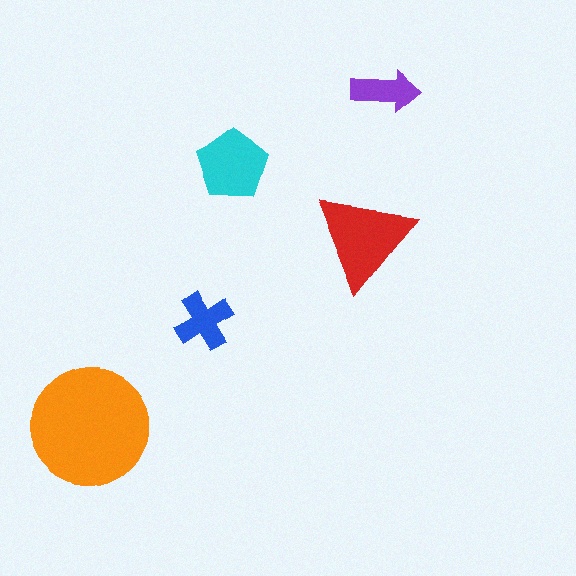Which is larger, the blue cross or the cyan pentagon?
The cyan pentagon.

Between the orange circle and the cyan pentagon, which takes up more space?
The orange circle.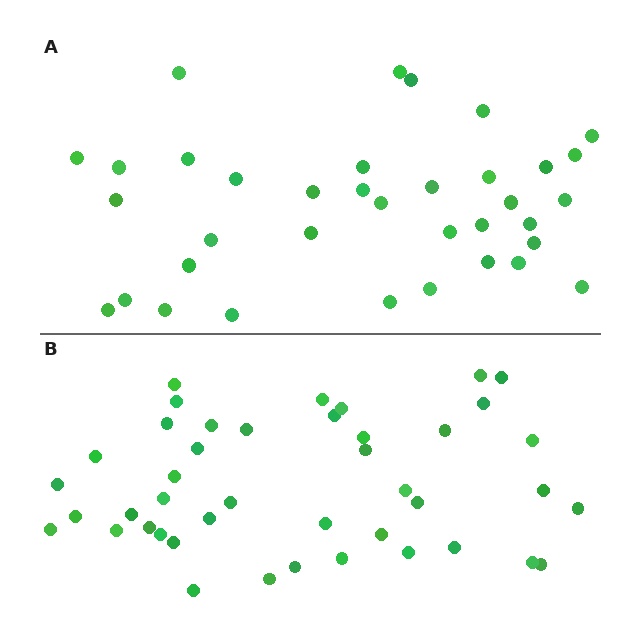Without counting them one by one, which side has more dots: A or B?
Region B (the bottom region) has more dots.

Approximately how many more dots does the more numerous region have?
Region B has roughly 8 or so more dots than region A.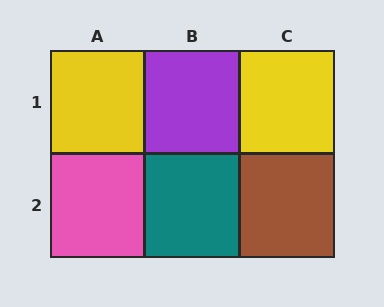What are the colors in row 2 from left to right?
Pink, teal, brown.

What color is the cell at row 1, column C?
Yellow.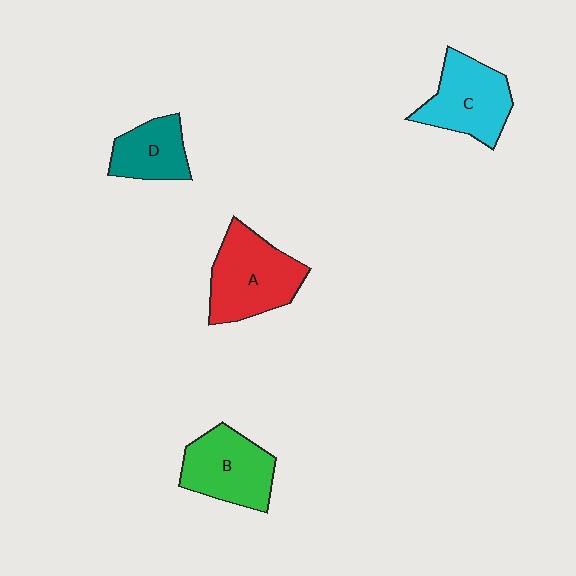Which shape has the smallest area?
Shape D (teal).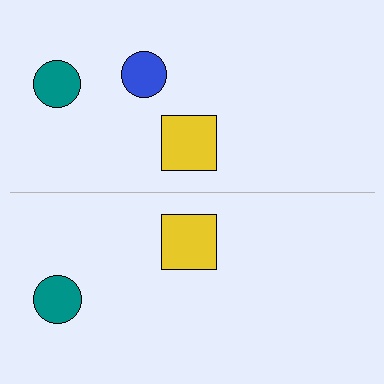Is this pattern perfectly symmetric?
No, the pattern is not perfectly symmetric. A blue circle is missing from the bottom side.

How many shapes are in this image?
There are 5 shapes in this image.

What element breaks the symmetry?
A blue circle is missing from the bottom side.